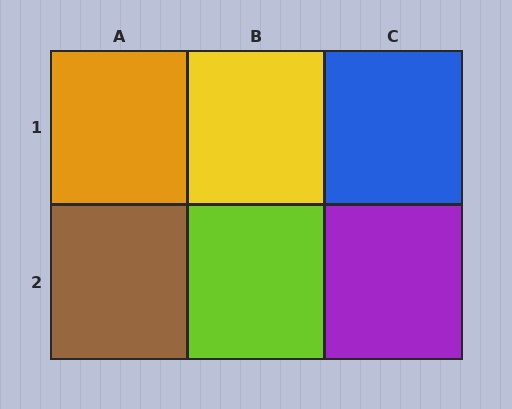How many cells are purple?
1 cell is purple.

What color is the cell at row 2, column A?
Brown.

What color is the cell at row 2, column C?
Purple.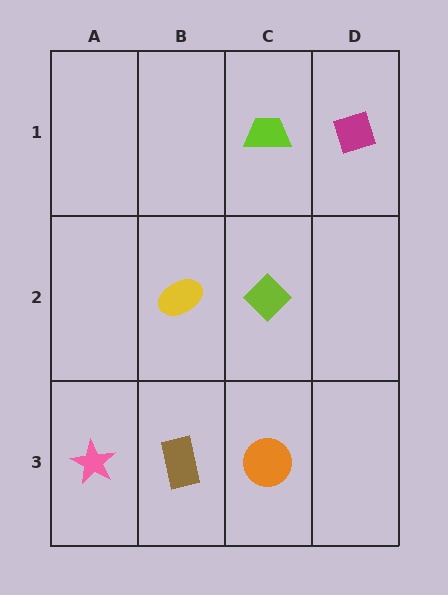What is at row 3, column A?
A pink star.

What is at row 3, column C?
An orange circle.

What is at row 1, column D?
A magenta diamond.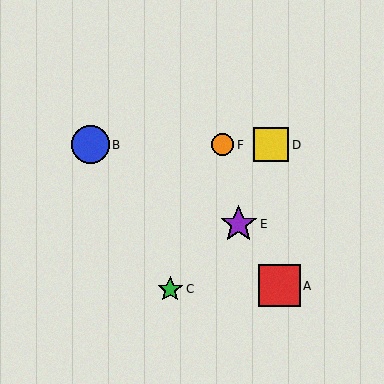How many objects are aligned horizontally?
3 objects (B, D, F) are aligned horizontally.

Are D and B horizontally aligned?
Yes, both are at y≈145.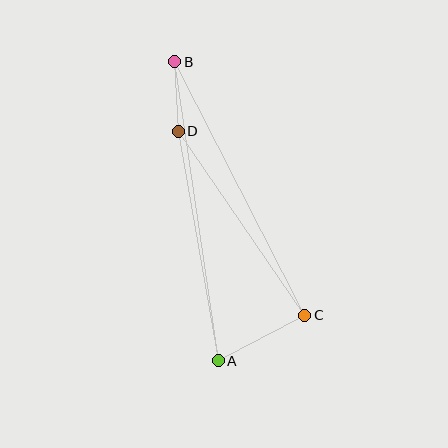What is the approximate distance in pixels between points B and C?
The distance between B and C is approximately 285 pixels.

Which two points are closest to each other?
Points B and D are closest to each other.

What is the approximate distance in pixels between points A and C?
The distance between A and C is approximately 97 pixels.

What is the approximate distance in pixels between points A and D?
The distance between A and D is approximately 233 pixels.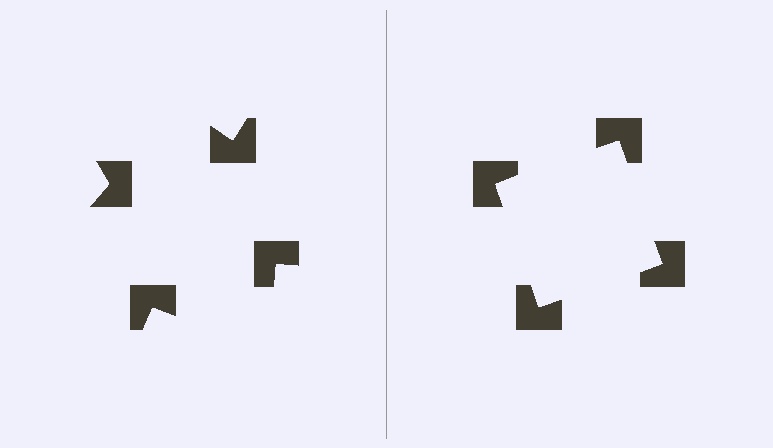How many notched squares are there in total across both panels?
8 — 4 on each side.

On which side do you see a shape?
An illusory square appears on the right side. On the left side the wedge cuts are rotated, so no coherent shape forms.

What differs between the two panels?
The notched squares are positioned identically on both sides; only the wedge orientations differ. On the right they align to a square; on the left they are misaligned.